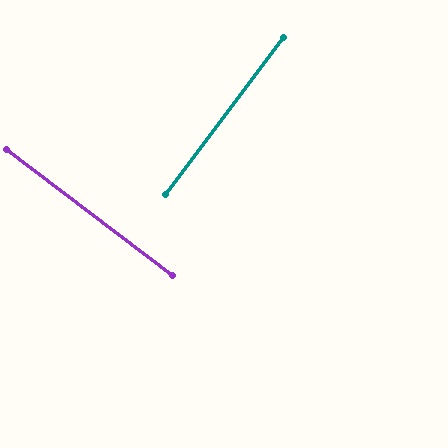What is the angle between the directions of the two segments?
Approximately 90 degrees.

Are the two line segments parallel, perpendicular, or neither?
Perpendicular — they meet at approximately 90°.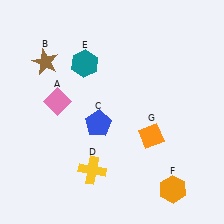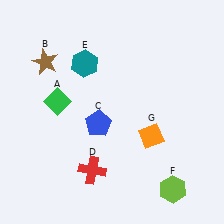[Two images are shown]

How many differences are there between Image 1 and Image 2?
There are 3 differences between the two images.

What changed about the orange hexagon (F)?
In Image 1, F is orange. In Image 2, it changed to lime.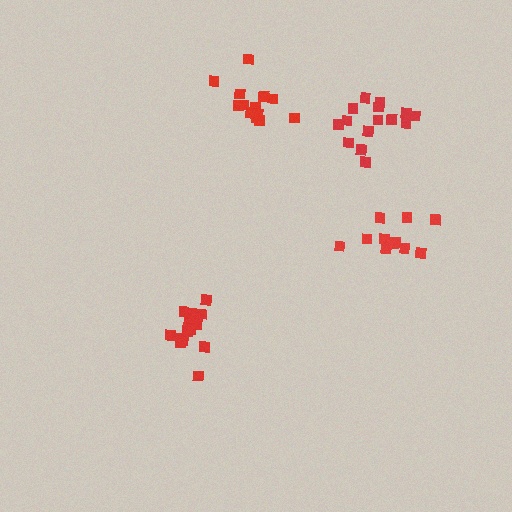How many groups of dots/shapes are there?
There are 4 groups.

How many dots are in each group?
Group 1: 11 dots, Group 2: 16 dots, Group 3: 15 dots, Group 4: 13 dots (55 total).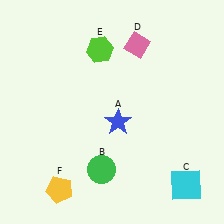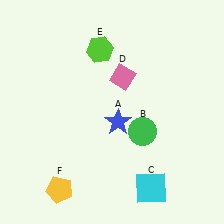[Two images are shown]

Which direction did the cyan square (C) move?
The cyan square (C) moved left.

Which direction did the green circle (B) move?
The green circle (B) moved right.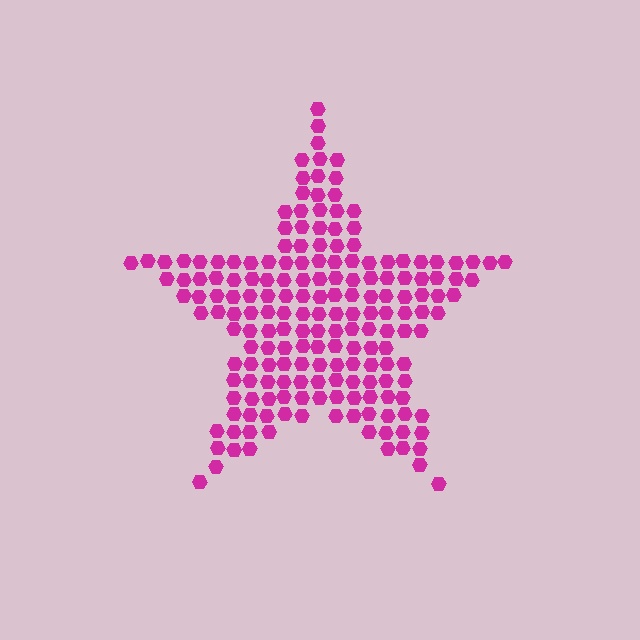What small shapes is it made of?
It is made of small hexagons.